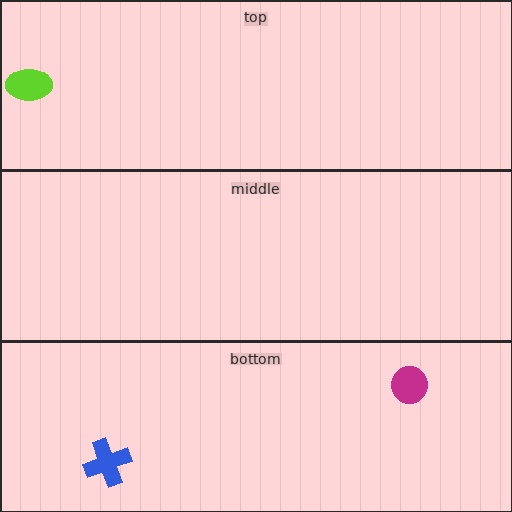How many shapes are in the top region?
1.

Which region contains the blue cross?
The bottom region.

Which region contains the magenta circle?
The bottom region.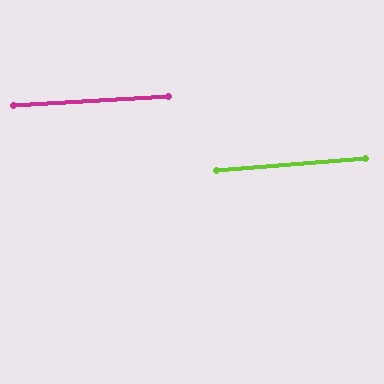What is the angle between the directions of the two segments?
Approximately 1 degree.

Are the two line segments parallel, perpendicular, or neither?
Parallel — their directions differ by only 1.4°.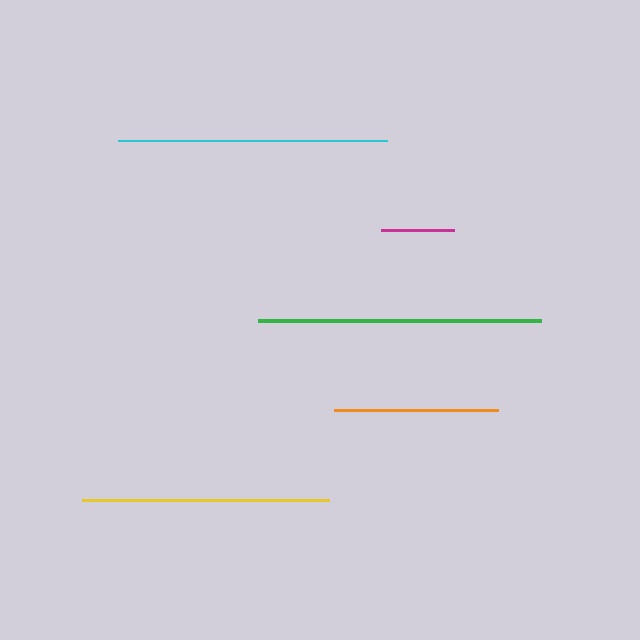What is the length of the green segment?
The green segment is approximately 282 pixels long.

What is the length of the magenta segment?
The magenta segment is approximately 73 pixels long.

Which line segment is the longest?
The green line is the longest at approximately 282 pixels.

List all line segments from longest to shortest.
From longest to shortest: green, cyan, yellow, orange, magenta.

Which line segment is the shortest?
The magenta line is the shortest at approximately 73 pixels.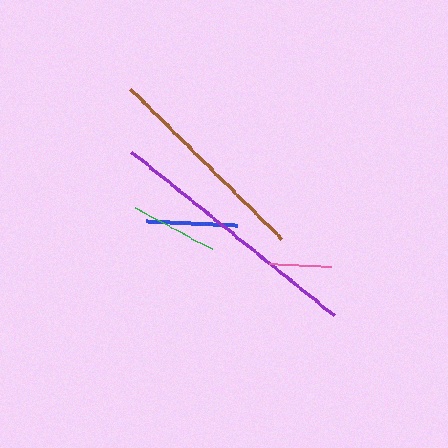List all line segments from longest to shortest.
From longest to shortest: purple, brown, blue, green, pink.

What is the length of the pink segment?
The pink segment is approximately 62 pixels long.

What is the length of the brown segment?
The brown segment is approximately 214 pixels long.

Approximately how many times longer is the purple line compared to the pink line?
The purple line is approximately 4.2 times the length of the pink line.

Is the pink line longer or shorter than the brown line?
The brown line is longer than the pink line.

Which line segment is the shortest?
The pink line is the shortest at approximately 62 pixels.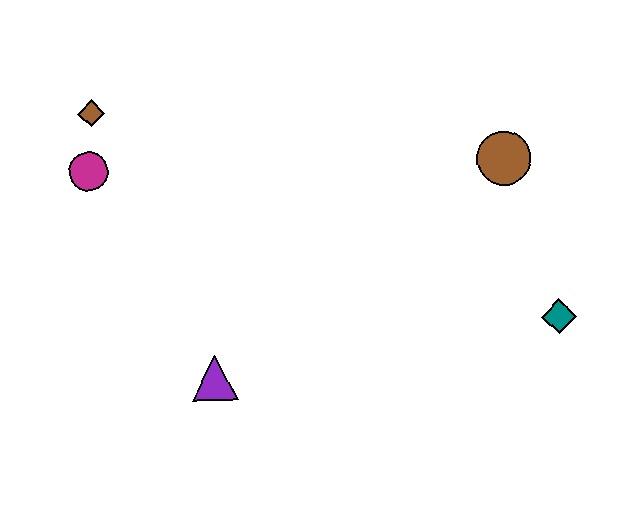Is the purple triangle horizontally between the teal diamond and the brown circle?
No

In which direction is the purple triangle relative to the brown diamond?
The purple triangle is below the brown diamond.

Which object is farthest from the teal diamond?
The brown diamond is farthest from the teal diamond.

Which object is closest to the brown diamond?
The magenta circle is closest to the brown diamond.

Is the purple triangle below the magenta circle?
Yes